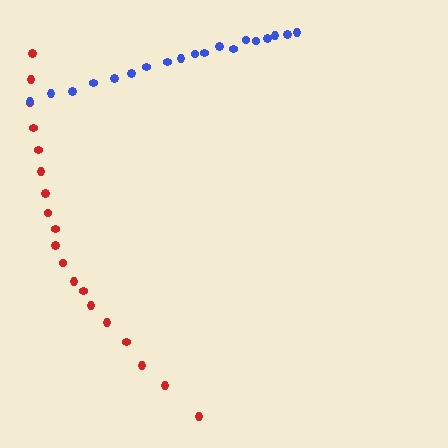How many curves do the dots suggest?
There are 2 distinct paths.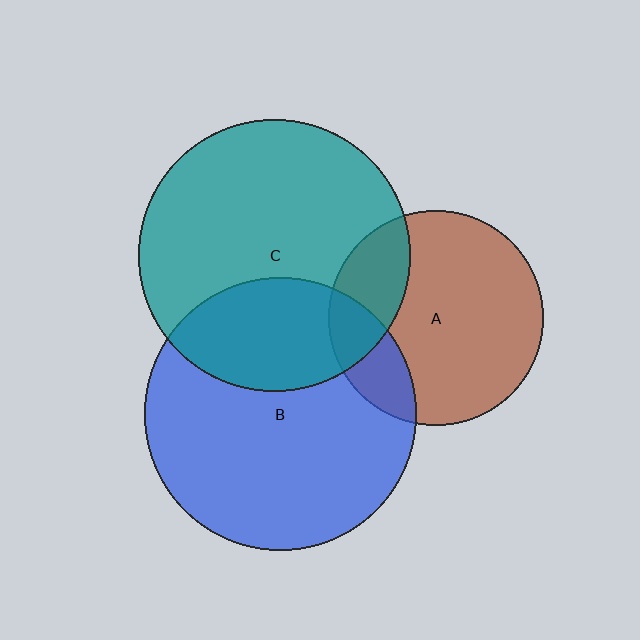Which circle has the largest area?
Circle B (blue).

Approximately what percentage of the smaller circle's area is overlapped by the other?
Approximately 20%.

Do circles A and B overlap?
Yes.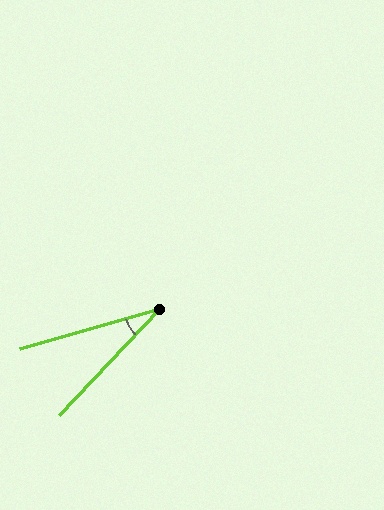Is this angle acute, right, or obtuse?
It is acute.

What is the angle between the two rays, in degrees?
Approximately 31 degrees.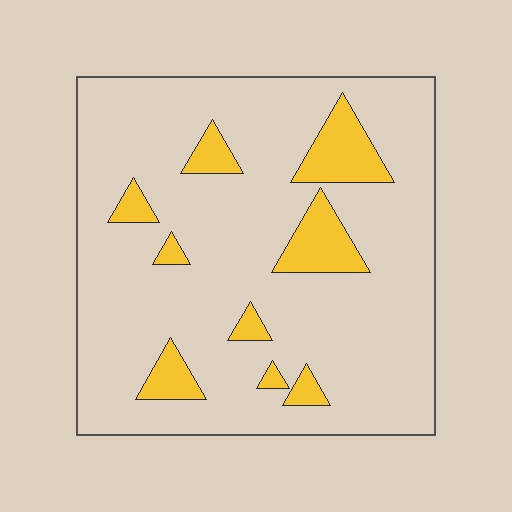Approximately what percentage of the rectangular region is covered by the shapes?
Approximately 15%.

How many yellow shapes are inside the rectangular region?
9.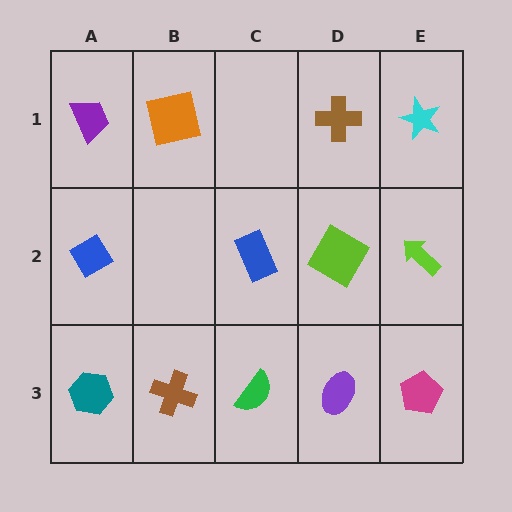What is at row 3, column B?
A brown cross.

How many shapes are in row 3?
5 shapes.